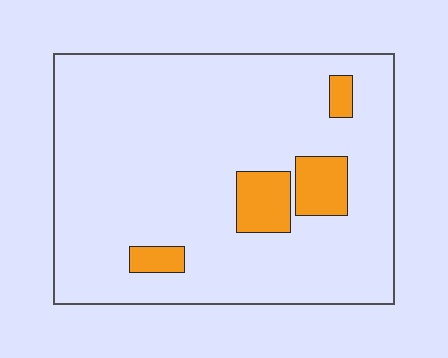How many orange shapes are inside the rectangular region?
4.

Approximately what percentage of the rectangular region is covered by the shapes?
Approximately 10%.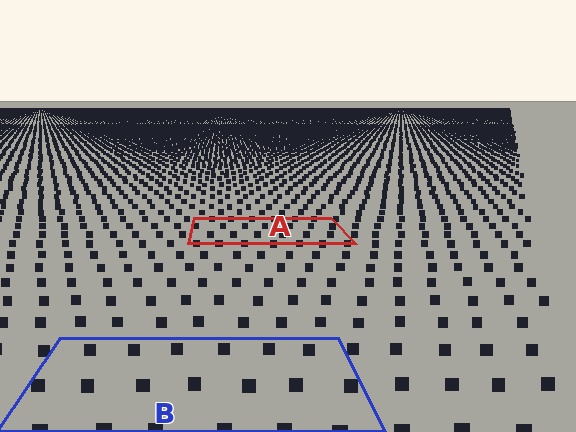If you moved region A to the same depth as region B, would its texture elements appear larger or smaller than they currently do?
They would appear larger. At a closer depth, the same texture elements are projected at a bigger on-screen size.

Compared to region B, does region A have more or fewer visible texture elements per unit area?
Region A has more texture elements per unit area — they are packed more densely because it is farther away.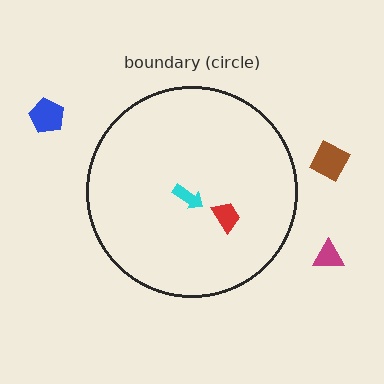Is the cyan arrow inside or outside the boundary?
Inside.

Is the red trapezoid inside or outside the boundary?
Inside.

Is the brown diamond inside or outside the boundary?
Outside.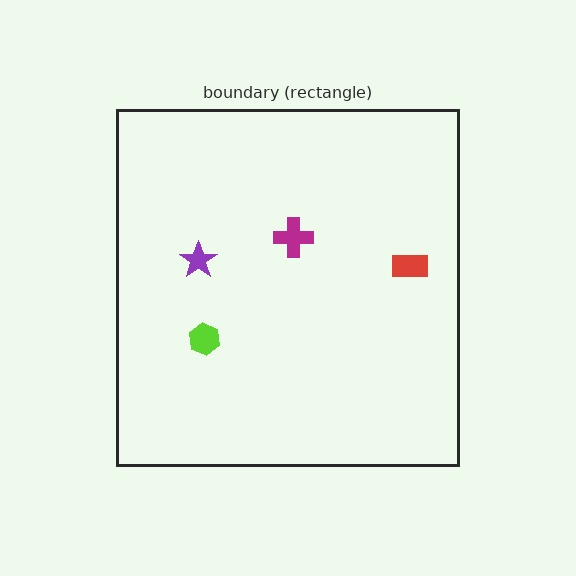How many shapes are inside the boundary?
4 inside, 0 outside.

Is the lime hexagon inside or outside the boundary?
Inside.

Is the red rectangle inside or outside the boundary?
Inside.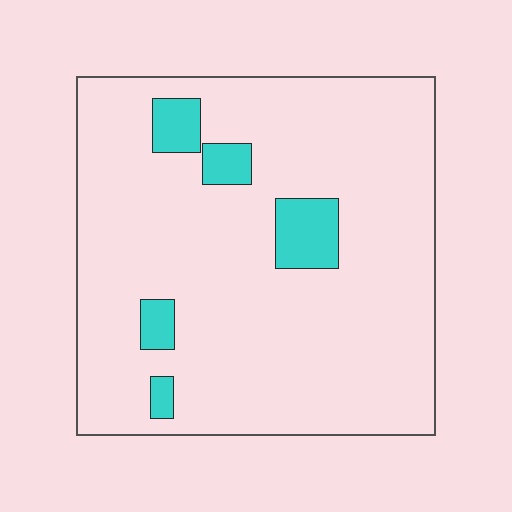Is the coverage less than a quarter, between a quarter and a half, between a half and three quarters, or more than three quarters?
Less than a quarter.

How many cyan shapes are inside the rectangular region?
5.